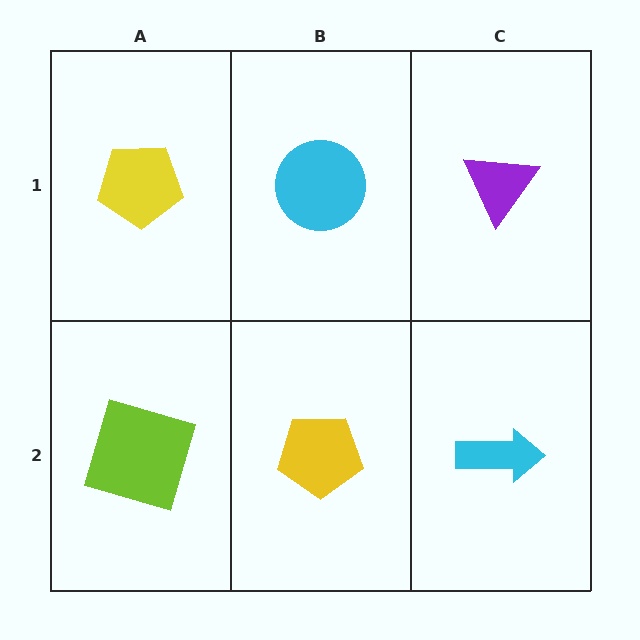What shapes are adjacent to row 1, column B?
A yellow pentagon (row 2, column B), a yellow pentagon (row 1, column A), a purple triangle (row 1, column C).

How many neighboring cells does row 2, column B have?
3.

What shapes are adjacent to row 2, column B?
A cyan circle (row 1, column B), a lime square (row 2, column A), a cyan arrow (row 2, column C).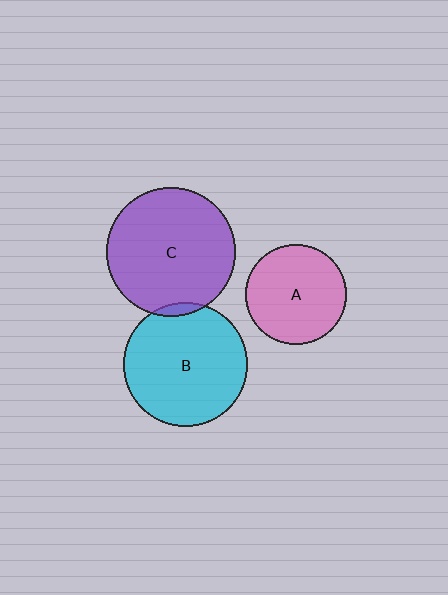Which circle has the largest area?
Circle C (purple).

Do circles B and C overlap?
Yes.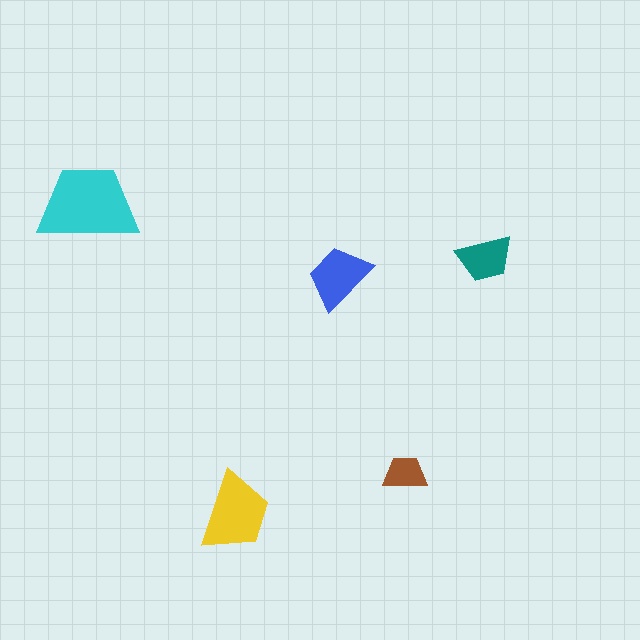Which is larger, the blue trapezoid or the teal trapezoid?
The blue one.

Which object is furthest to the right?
The teal trapezoid is rightmost.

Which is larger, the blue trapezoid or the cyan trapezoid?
The cyan one.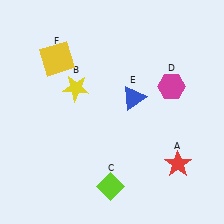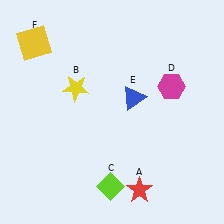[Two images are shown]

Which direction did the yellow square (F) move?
The yellow square (F) moved left.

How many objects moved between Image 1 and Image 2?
2 objects moved between the two images.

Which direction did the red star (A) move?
The red star (A) moved left.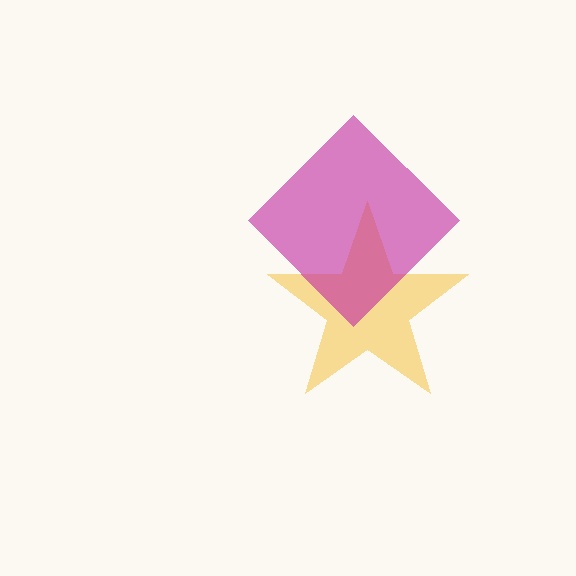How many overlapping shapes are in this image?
There are 2 overlapping shapes in the image.